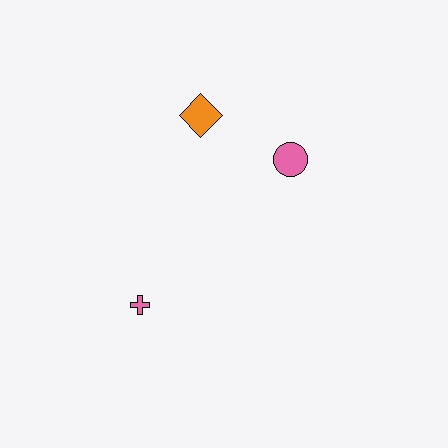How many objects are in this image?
There are 3 objects.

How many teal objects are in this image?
There are no teal objects.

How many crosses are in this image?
There is 1 cross.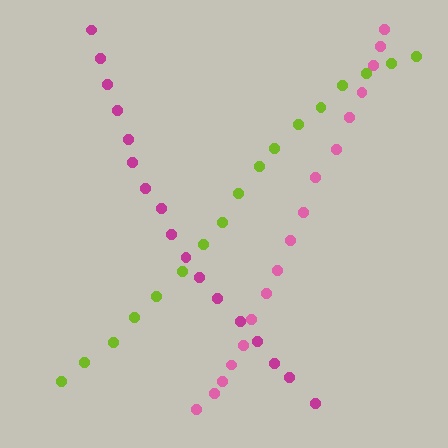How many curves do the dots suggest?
There are 3 distinct paths.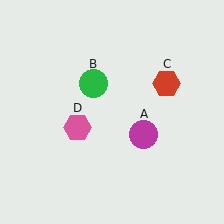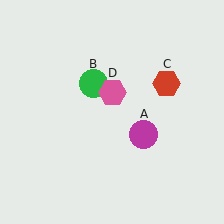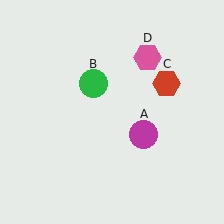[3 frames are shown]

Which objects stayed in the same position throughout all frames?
Magenta circle (object A) and green circle (object B) and red hexagon (object C) remained stationary.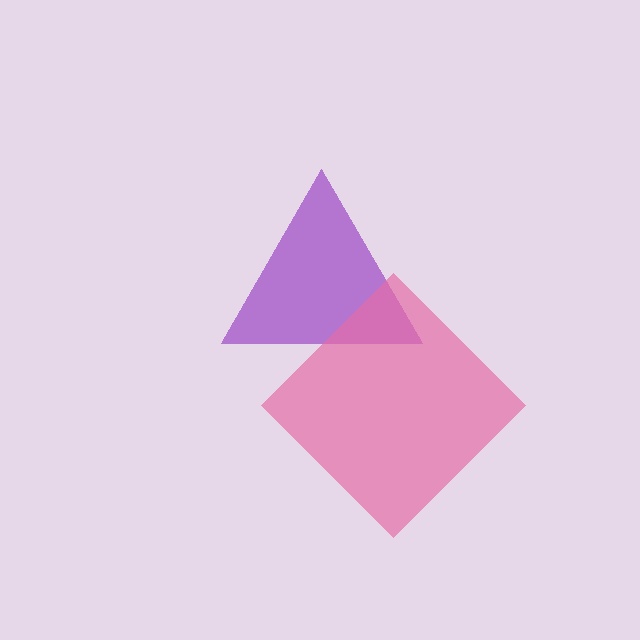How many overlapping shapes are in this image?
There are 2 overlapping shapes in the image.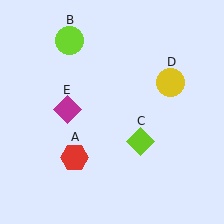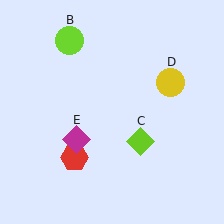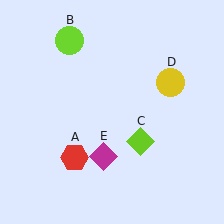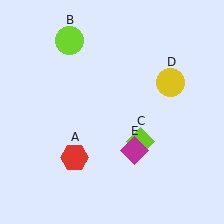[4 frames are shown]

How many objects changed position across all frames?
1 object changed position: magenta diamond (object E).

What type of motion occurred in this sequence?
The magenta diamond (object E) rotated counterclockwise around the center of the scene.